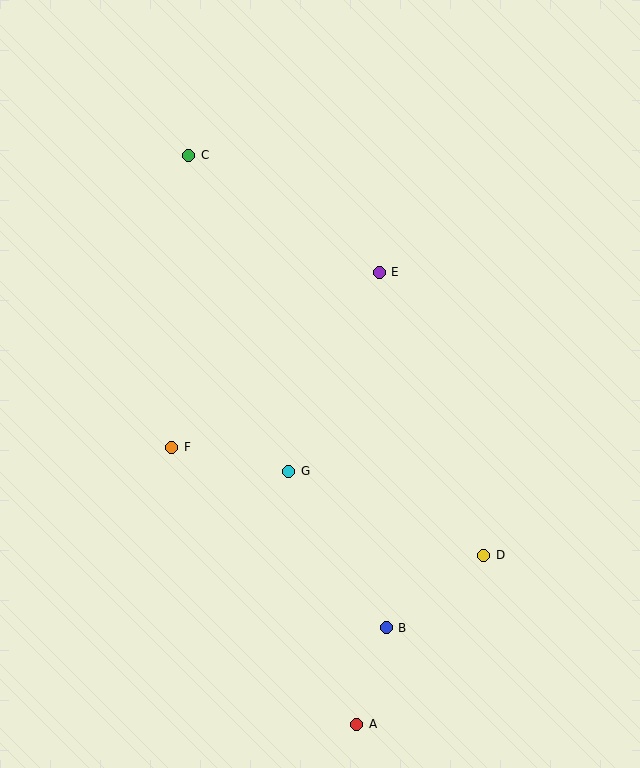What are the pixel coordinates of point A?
Point A is at (357, 724).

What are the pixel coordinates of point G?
Point G is at (289, 471).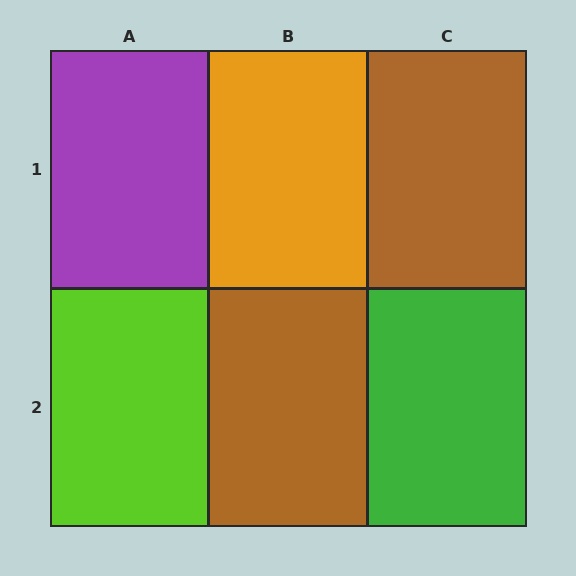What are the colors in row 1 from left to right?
Purple, orange, brown.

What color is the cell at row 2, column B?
Brown.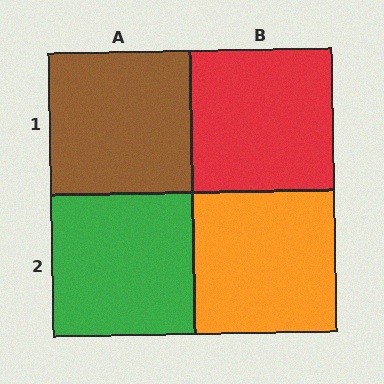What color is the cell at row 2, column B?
Orange.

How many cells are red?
1 cell is red.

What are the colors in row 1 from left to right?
Brown, red.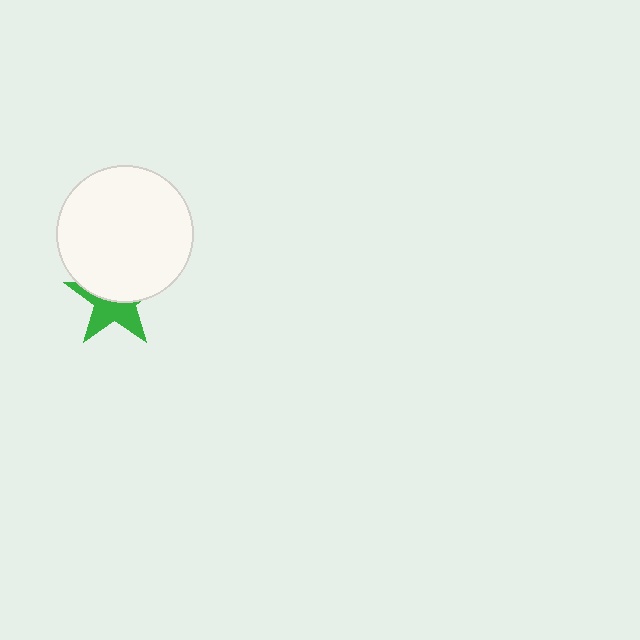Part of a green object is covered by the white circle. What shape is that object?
It is a star.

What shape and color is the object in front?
The object in front is a white circle.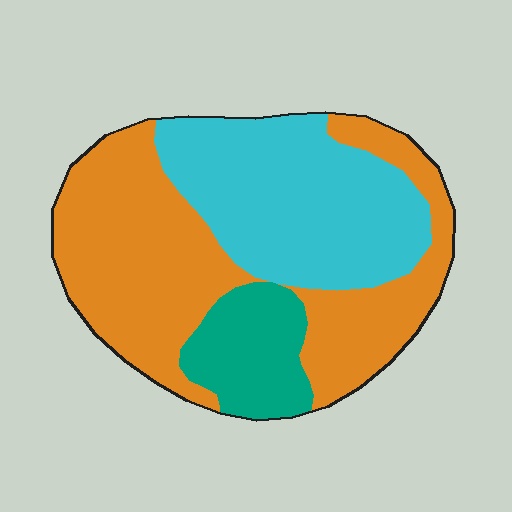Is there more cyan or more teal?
Cyan.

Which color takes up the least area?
Teal, at roughly 15%.